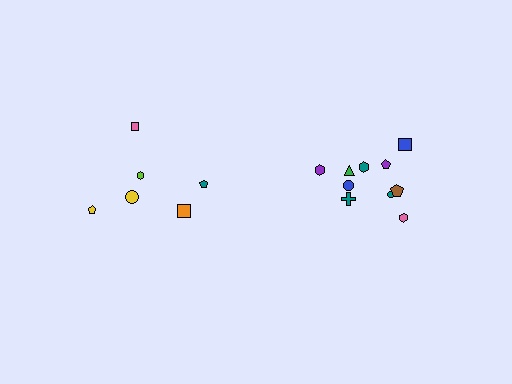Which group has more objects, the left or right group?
The right group.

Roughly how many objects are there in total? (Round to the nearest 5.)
Roughly 15 objects in total.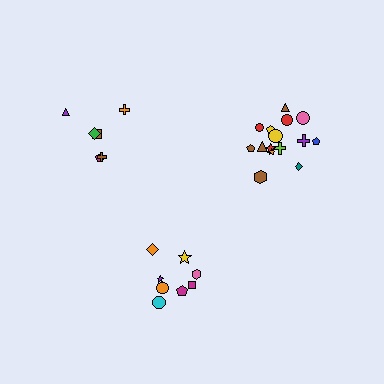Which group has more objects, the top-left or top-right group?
The top-right group.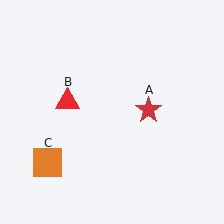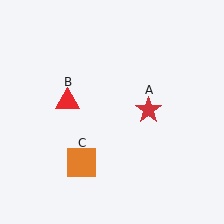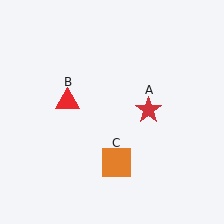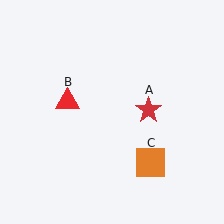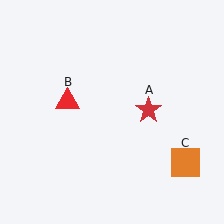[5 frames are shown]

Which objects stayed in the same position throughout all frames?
Red star (object A) and red triangle (object B) remained stationary.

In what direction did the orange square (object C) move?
The orange square (object C) moved right.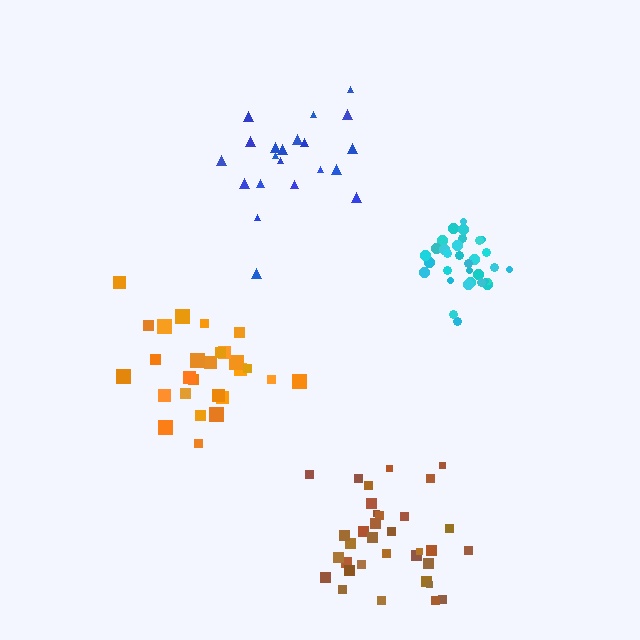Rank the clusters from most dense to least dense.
cyan, brown, orange, blue.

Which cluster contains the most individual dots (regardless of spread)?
Brown (34).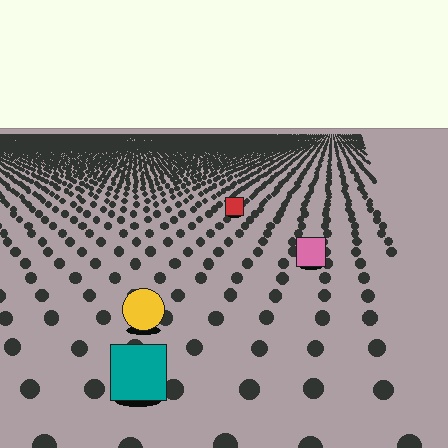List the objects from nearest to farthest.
From nearest to farthest: the teal square, the yellow circle, the pink square, the red square.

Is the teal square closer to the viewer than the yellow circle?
Yes. The teal square is closer — you can tell from the texture gradient: the ground texture is coarser near it.